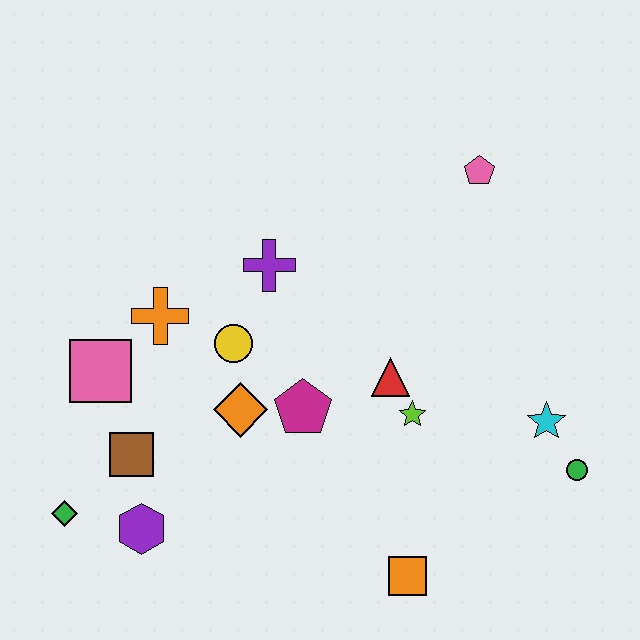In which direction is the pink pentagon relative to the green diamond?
The pink pentagon is to the right of the green diamond.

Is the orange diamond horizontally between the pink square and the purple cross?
Yes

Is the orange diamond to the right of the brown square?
Yes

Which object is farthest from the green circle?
The green diamond is farthest from the green circle.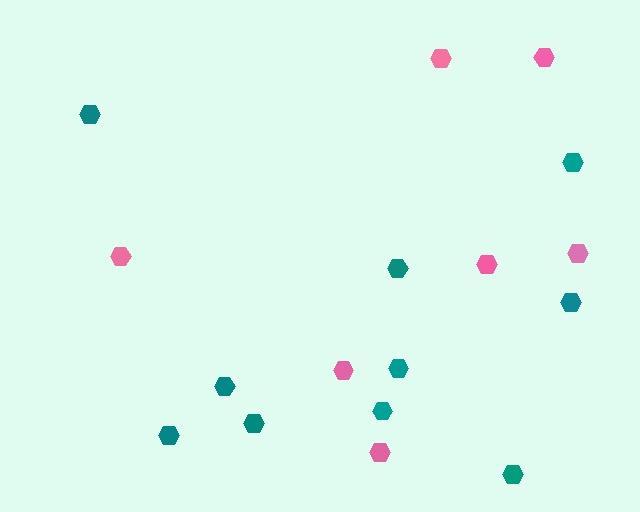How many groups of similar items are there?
There are 2 groups: one group of pink hexagons (7) and one group of teal hexagons (10).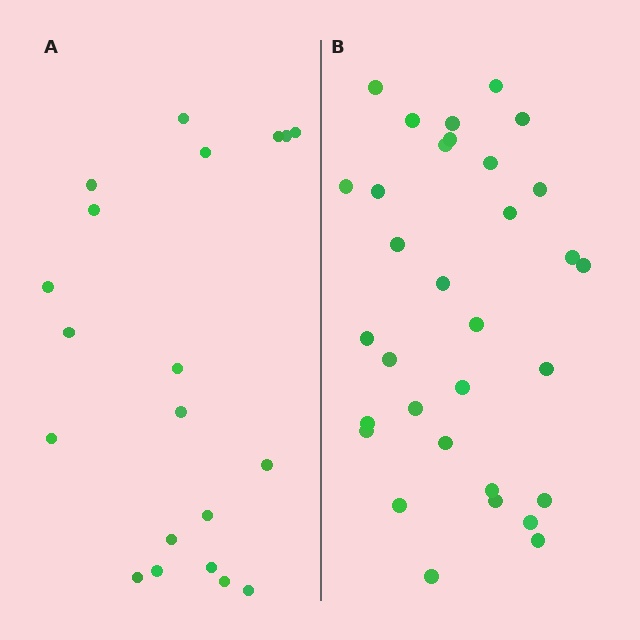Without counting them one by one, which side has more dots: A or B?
Region B (the right region) has more dots.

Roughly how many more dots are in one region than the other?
Region B has roughly 12 or so more dots than region A.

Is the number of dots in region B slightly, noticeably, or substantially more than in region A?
Region B has substantially more. The ratio is roughly 1.6 to 1.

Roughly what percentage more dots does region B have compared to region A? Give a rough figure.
About 60% more.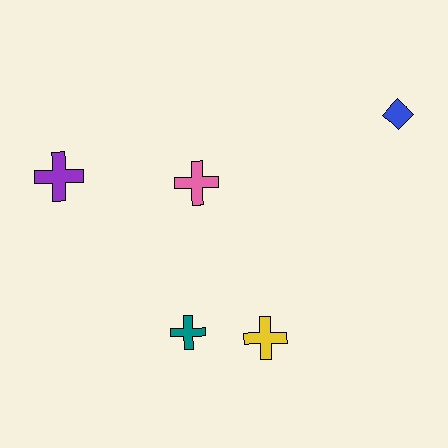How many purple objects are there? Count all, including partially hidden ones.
There is 1 purple object.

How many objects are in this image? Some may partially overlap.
There are 5 objects.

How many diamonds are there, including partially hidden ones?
There is 1 diamond.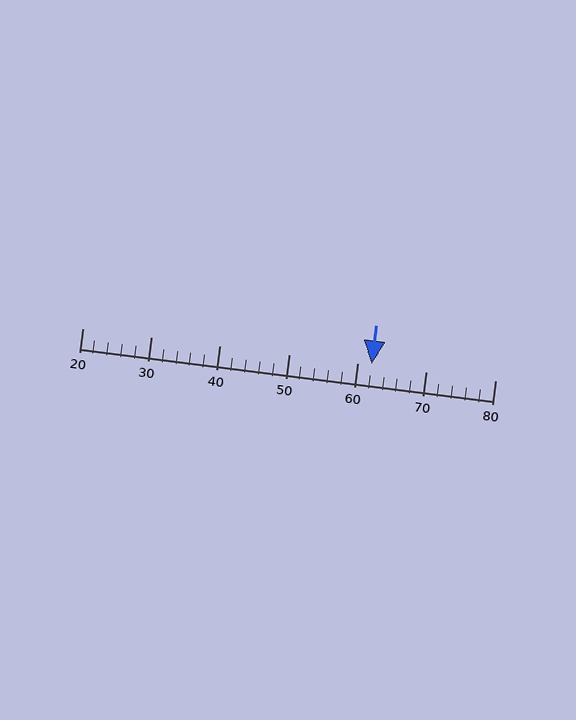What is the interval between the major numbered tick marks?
The major tick marks are spaced 10 units apart.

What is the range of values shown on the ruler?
The ruler shows values from 20 to 80.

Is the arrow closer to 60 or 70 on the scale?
The arrow is closer to 60.